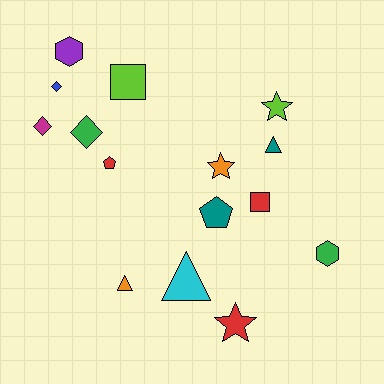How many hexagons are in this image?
There are 2 hexagons.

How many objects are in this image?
There are 15 objects.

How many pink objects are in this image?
There are no pink objects.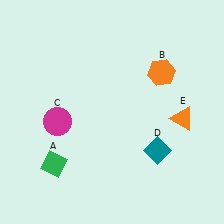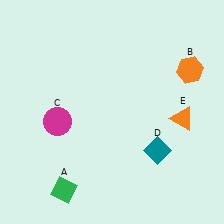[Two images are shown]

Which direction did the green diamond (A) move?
The green diamond (A) moved down.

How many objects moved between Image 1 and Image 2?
2 objects moved between the two images.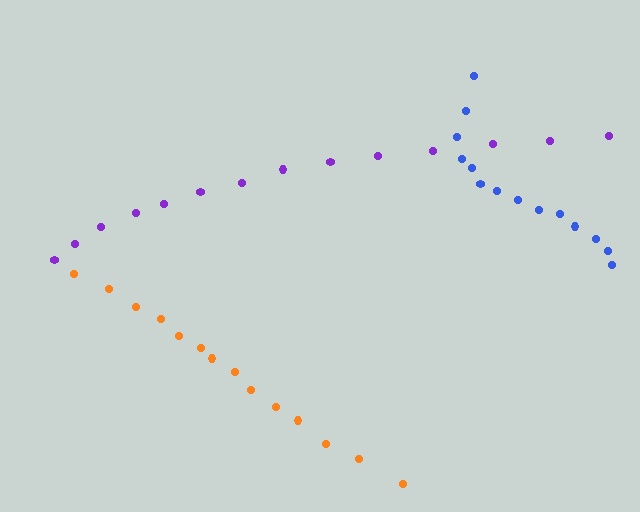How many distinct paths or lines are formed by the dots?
There are 3 distinct paths.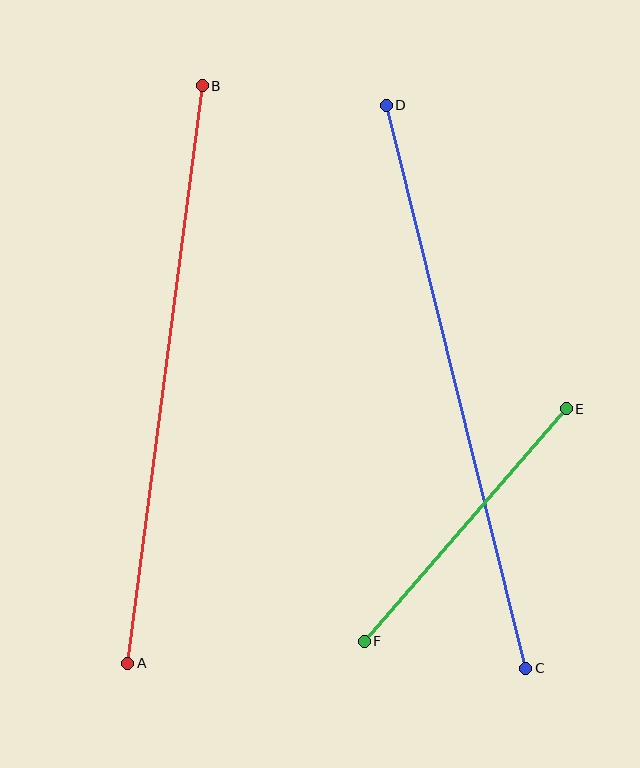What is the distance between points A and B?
The distance is approximately 582 pixels.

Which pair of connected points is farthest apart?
Points A and B are farthest apart.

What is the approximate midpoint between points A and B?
The midpoint is at approximately (165, 375) pixels.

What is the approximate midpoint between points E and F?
The midpoint is at approximately (465, 525) pixels.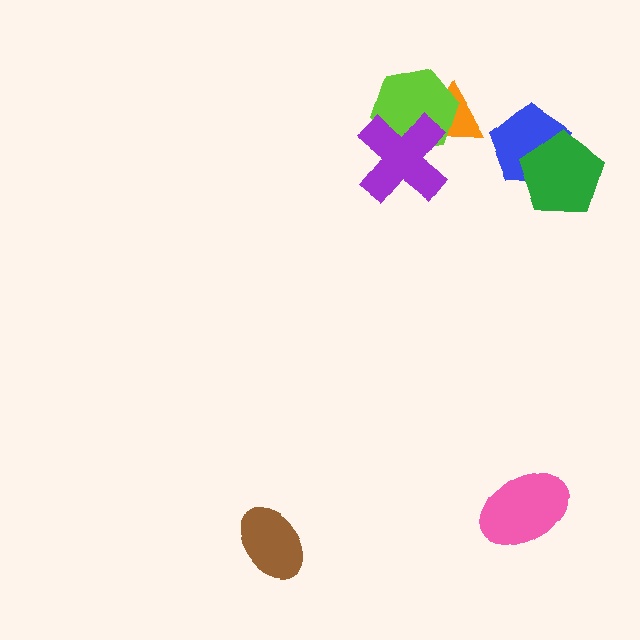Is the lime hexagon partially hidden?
Yes, it is partially covered by another shape.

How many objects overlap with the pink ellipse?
0 objects overlap with the pink ellipse.